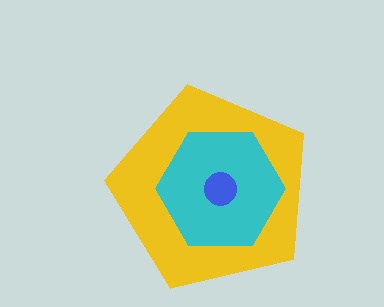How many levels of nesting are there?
3.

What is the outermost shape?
The yellow pentagon.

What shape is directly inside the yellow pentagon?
The cyan hexagon.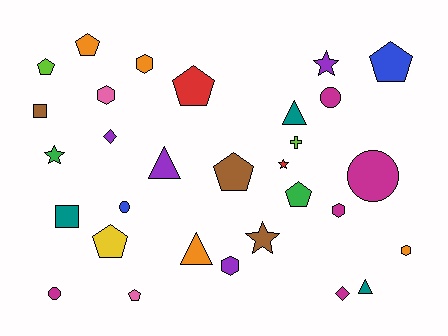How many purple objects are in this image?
There are 4 purple objects.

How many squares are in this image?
There are 2 squares.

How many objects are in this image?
There are 30 objects.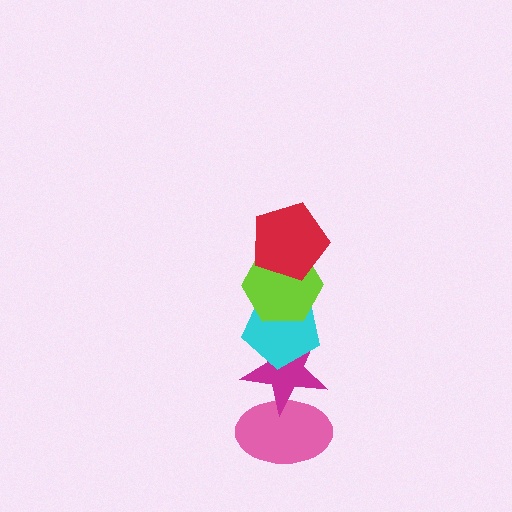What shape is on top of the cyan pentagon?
The lime hexagon is on top of the cyan pentagon.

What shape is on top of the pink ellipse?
The magenta star is on top of the pink ellipse.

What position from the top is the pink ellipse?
The pink ellipse is 5th from the top.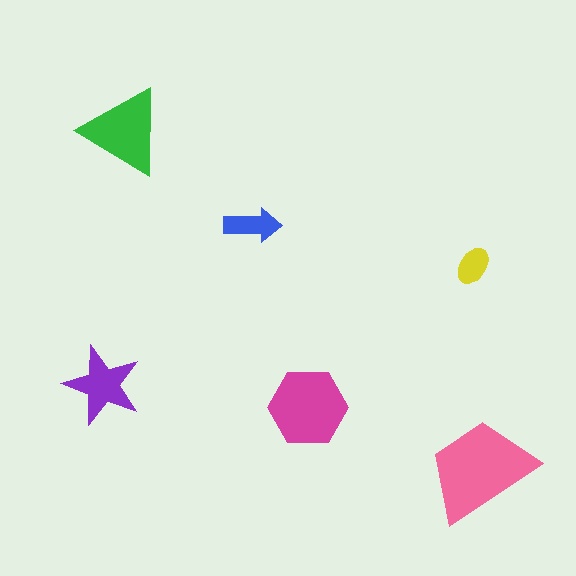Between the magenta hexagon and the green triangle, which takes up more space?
The magenta hexagon.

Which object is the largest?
The pink trapezoid.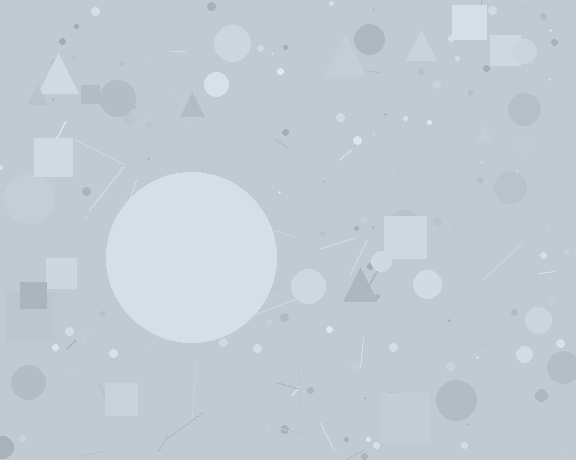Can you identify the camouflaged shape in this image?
The camouflaged shape is a circle.